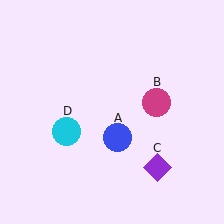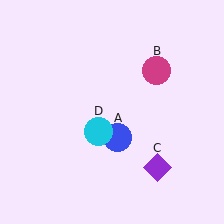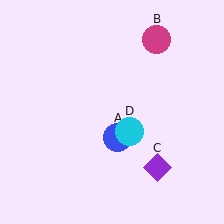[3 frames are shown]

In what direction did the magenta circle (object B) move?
The magenta circle (object B) moved up.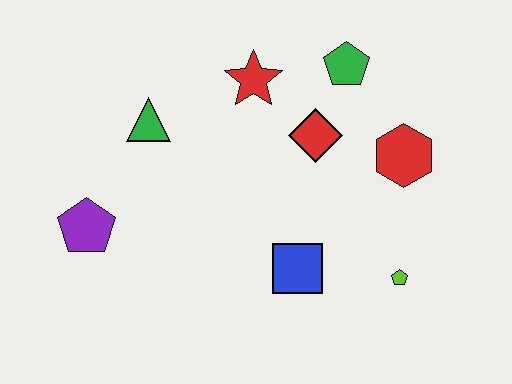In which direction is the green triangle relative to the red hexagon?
The green triangle is to the left of the red hexagon.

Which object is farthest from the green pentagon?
The purple pentagon is farthest from the green pentagon.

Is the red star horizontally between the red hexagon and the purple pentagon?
Yes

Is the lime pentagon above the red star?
No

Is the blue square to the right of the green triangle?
Yes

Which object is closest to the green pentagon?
The red diamond is closest to the green pentagon.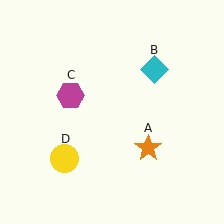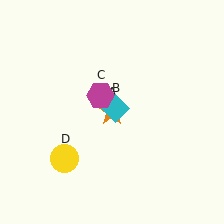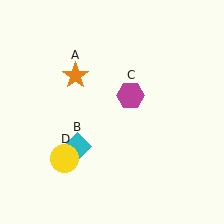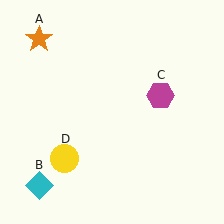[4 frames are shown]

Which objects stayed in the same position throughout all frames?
Yellow circle (object D) remained stationary.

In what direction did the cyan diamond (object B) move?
The cyan diamond (object B) moved down and to the left.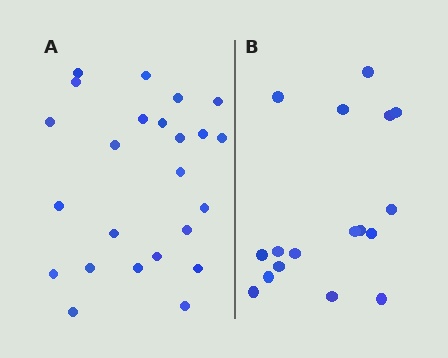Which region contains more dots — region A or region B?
Region A (the left region) has more dots.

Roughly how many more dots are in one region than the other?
Region A has roughly 8 or so more dots than region B.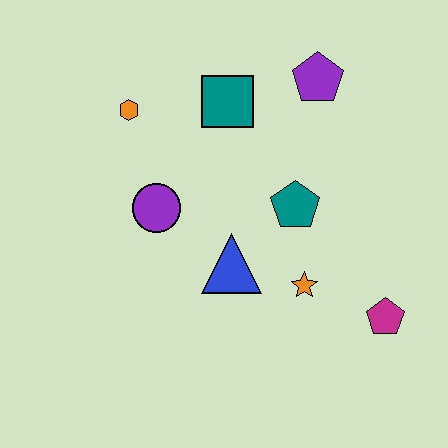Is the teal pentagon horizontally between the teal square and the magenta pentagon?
Yes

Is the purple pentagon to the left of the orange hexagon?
No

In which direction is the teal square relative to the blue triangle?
The teal square is above the blue triangle.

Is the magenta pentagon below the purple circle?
Yes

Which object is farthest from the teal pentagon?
The orange hexagon is farthest from the teal pentagon.